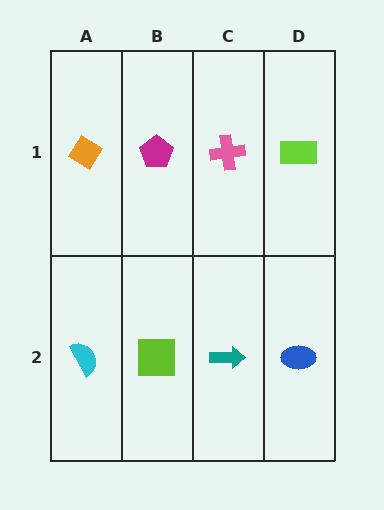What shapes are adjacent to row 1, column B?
A lime square (row 2, column B), an orange diamond (row 1, column A), a pink cross (row 1, column C).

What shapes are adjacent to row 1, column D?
A blue ellipse (row 2, column D), a pink cross (row 1, column C).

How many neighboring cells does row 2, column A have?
2.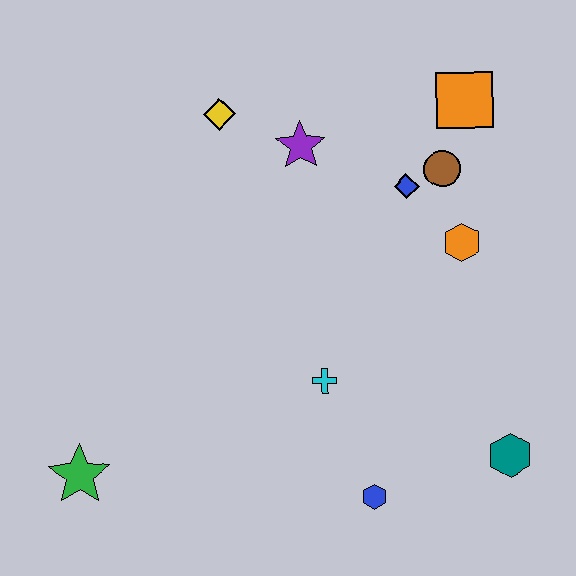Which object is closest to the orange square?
The brown circle is closest to the orange square.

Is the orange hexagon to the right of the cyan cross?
Yes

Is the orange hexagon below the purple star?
Yes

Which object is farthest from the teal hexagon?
The yellow diamond is farthest from the teal hexagon.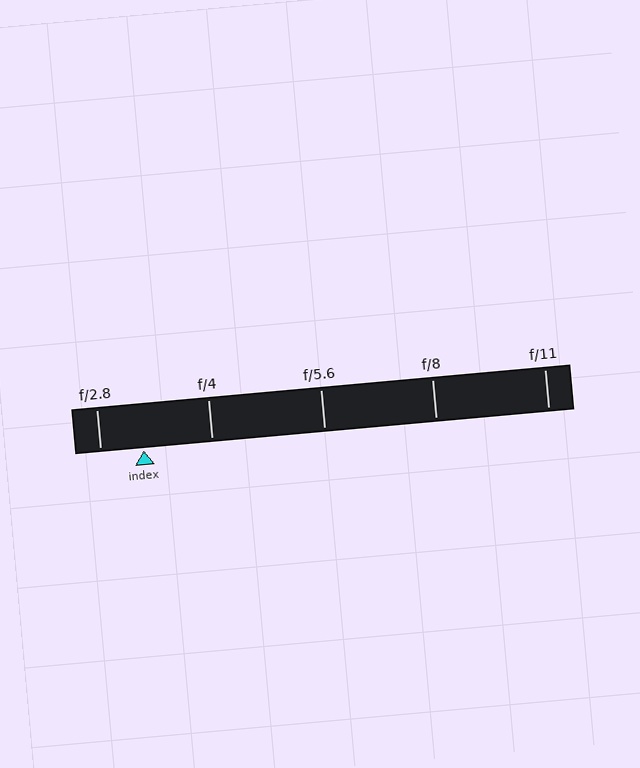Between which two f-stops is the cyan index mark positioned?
The index mark is between f/2.8 and f/4.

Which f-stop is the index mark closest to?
The index mark is closest to f/2.8.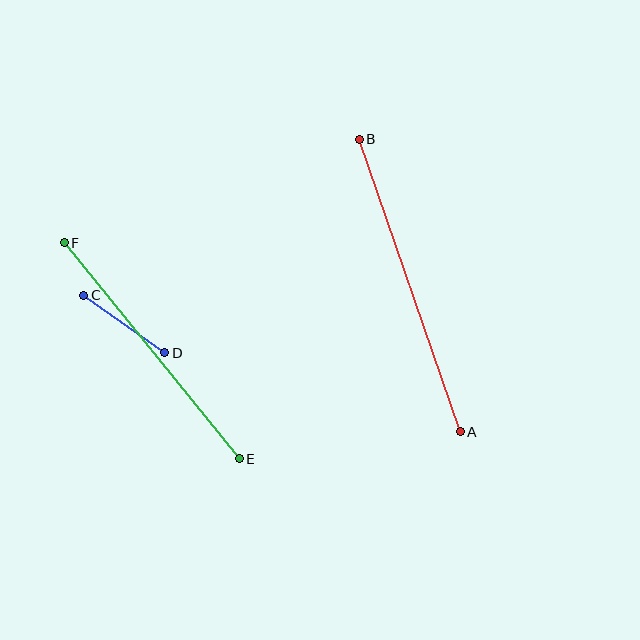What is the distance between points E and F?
The distance is approximately 278 pixels.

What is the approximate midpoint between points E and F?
The midpoint is at approximately (152, 351) pixels.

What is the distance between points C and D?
The distance is approximately 99 pixels.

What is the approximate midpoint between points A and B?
The midpoint is at approximately (410, 286) pixels.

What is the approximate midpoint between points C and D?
The midpoint is at approximately (124, 324) pixels.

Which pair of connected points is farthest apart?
Points A and B are farthest apart.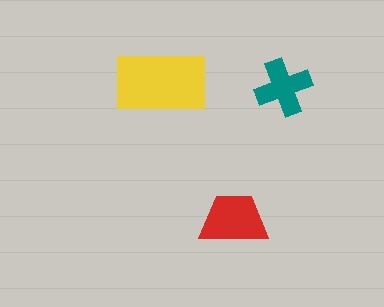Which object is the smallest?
The teal cross.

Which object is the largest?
The yellow rectangle.